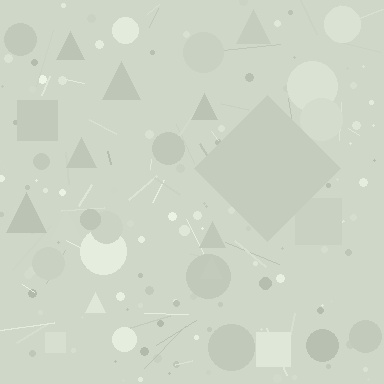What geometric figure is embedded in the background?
A diamond is embedded in the background.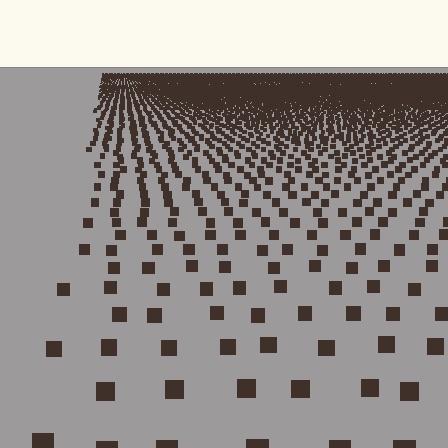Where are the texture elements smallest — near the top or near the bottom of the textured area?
Near the top.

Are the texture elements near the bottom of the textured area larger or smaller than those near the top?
Larger. Near the bottom, elements are closer to the viewer and appear at a bigger on-screen size.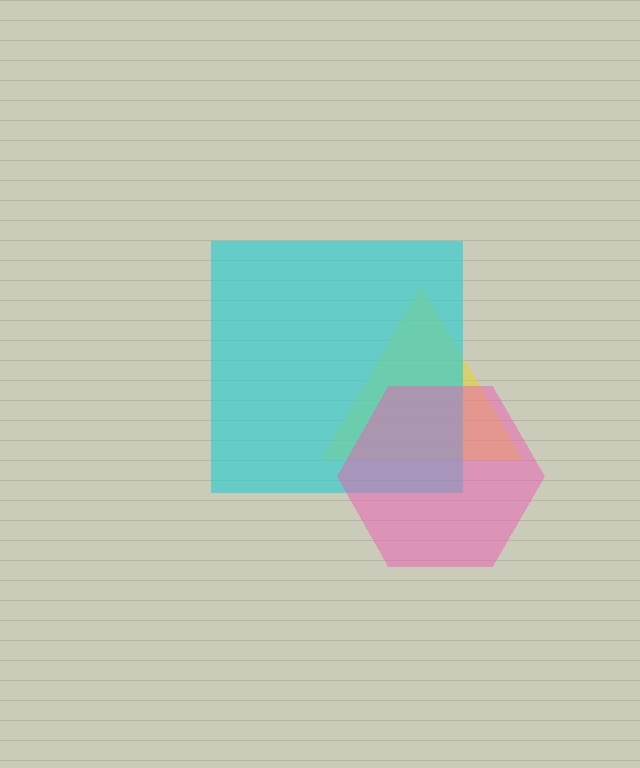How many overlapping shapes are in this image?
There are 3 overlapping shapes in the image.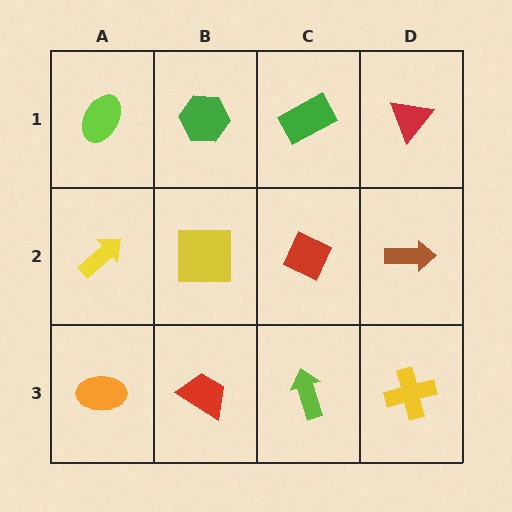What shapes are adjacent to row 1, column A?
A yellow arrow (row 2, column A), a green hexagon (row 1, column B).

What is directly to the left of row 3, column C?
A red trapezoid.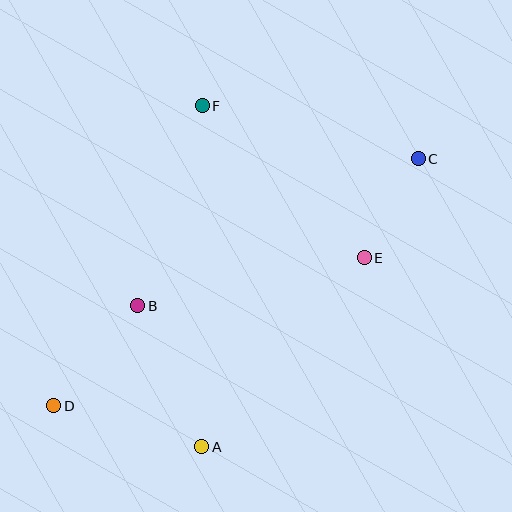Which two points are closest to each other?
Points C and E are closest to each other.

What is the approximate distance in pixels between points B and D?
The distance between B and D is approximately 131 pixels.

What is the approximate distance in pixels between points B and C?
The distance between B and C is approximately 317 pixels.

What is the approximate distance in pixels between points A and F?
The distance between A and F is approximately 341 pixels.